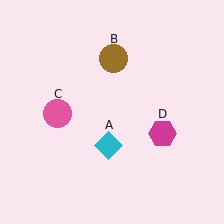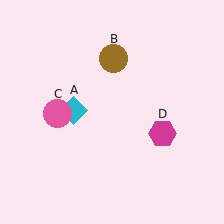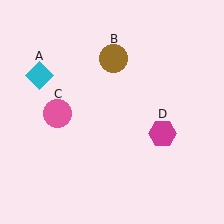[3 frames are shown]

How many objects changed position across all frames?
1 object changed position: cyan diamond (object A).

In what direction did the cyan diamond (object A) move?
The cyan diamond (object A) moved up and to the left.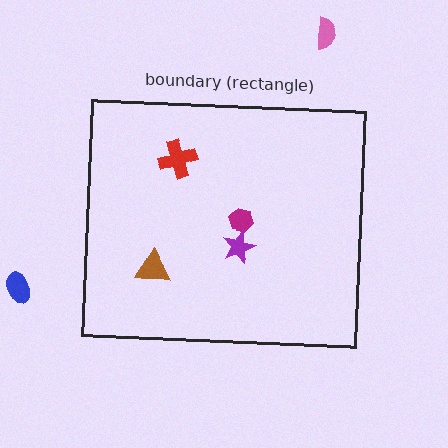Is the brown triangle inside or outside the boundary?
Inside.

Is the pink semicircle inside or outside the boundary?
Outside.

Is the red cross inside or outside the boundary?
Inside.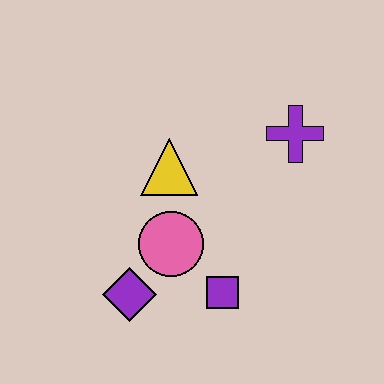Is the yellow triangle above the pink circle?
Yes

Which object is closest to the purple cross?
The yellow triangle is closest to the purple cross.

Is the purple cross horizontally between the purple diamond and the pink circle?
No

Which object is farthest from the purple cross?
The purple diamond is farthest from the purple cross.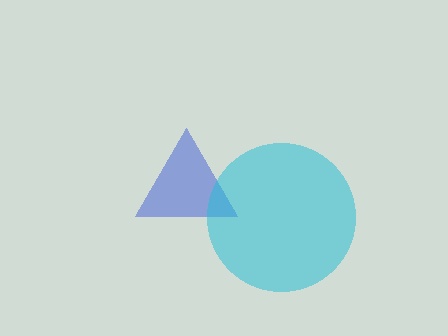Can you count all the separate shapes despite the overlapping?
Yes, there are 2 separate shapes.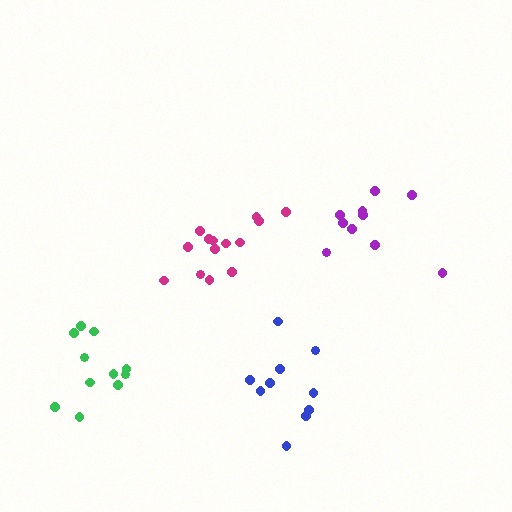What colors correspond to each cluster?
The clusters are colored: blue, green, magenta, purple.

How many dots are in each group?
Group 1: 10 dots, Group 2: 11 dots, Group 3: 14 dots, Group 4: 10 dots (45 total).